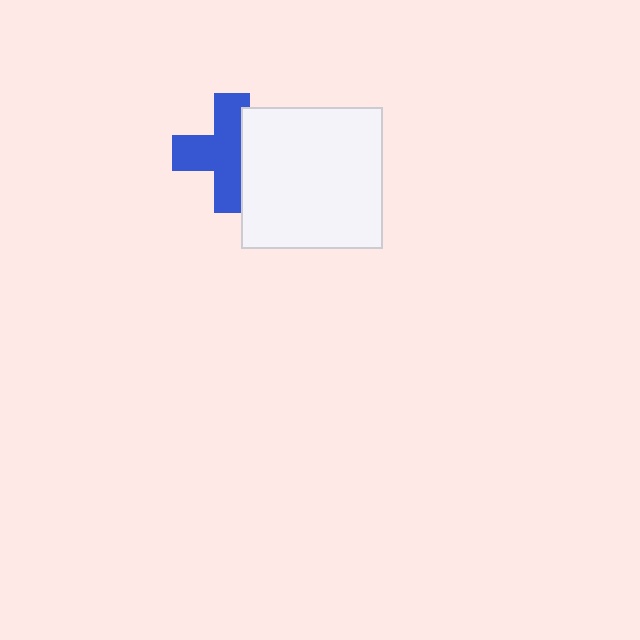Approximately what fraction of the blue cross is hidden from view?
Roughly 32% of the blue cross is hidden behind the white square.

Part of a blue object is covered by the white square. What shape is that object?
It is a cross.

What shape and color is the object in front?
The object in front is a white square.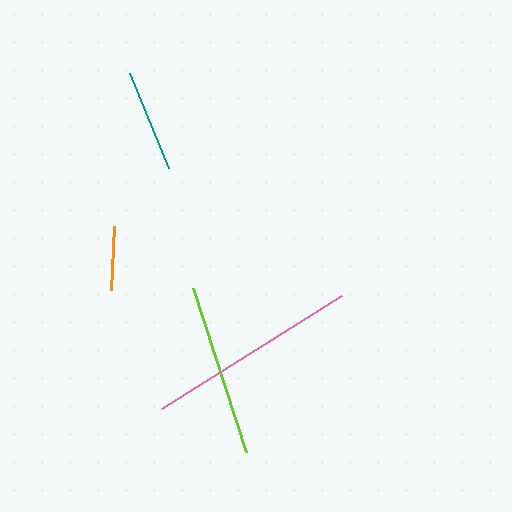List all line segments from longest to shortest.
From longest to shortest: pink, lime, teal, orange.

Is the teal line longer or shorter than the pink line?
The pink line is longer than the teal line.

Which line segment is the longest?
The pink line is the longest at approximately 212 pixels.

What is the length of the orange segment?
The orange segment is approximately 64 pixels long.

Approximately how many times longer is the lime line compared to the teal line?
The lime line is approximately 1.7 times the length of the teal line.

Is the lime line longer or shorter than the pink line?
The pink line is longer than the lime line.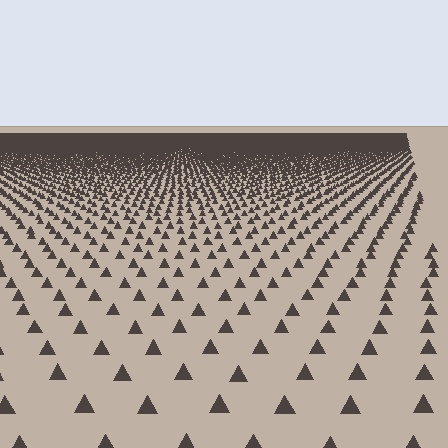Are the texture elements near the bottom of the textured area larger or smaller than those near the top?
Larger. Near the bottom, elements are closer to the viewer and appear at a bigger on-screen size.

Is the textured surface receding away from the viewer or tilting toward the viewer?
The surface is receding away from the viewer. Texture elements get smaller and denser toward the top.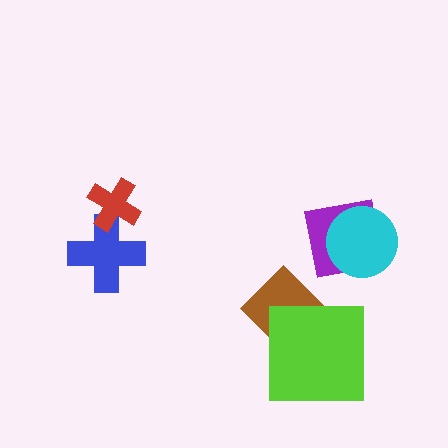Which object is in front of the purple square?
The cyan circle is in front of the purple square.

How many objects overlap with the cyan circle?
1 object overlaps with the cyan circle.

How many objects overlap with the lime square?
1 object overlaps with the lime square.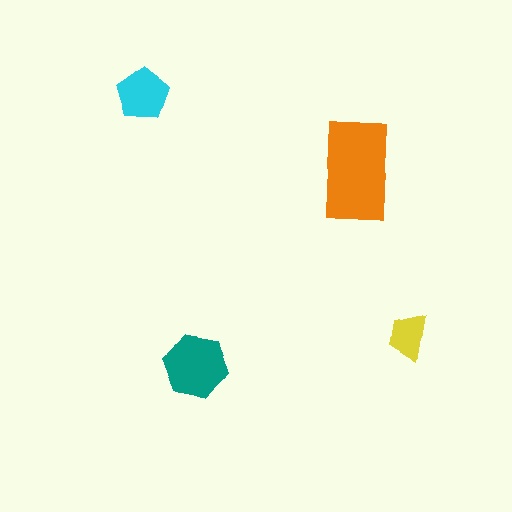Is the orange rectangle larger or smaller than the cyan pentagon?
Larger.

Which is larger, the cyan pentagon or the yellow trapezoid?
The cyan pentagon.